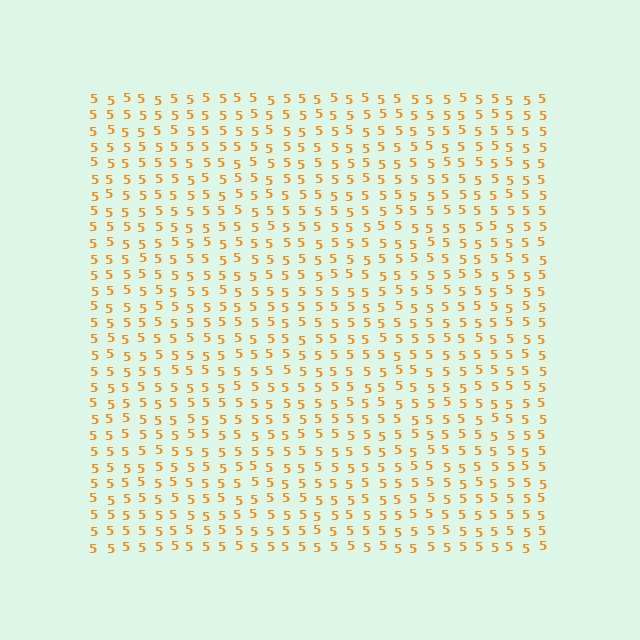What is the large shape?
The large shape is a square.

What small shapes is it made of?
It is made of small digit 5's.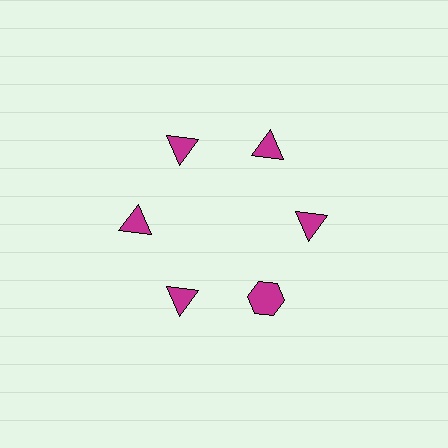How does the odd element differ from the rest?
It has a different shape: hexagon instead of triangle.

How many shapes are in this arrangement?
There are 6 shapes arranged in a ring pattern.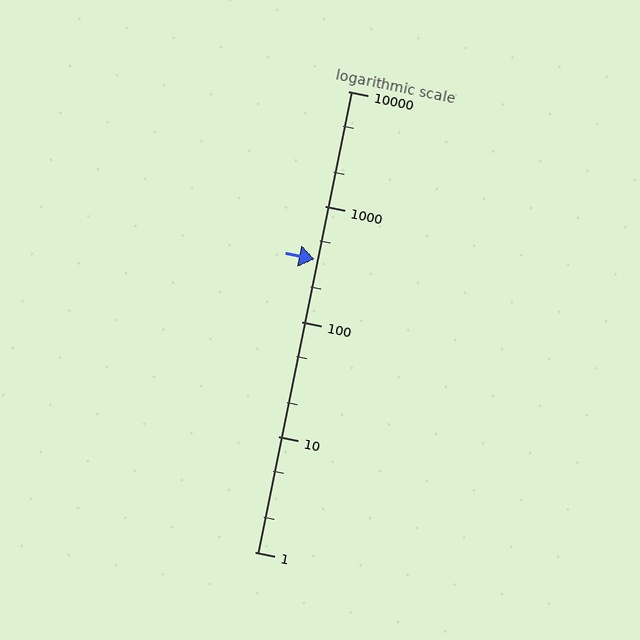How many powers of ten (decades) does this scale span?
The scale spans 4 decades, from 1 to 10000.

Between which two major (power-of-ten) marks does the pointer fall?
The pointer is between 100 and 1000.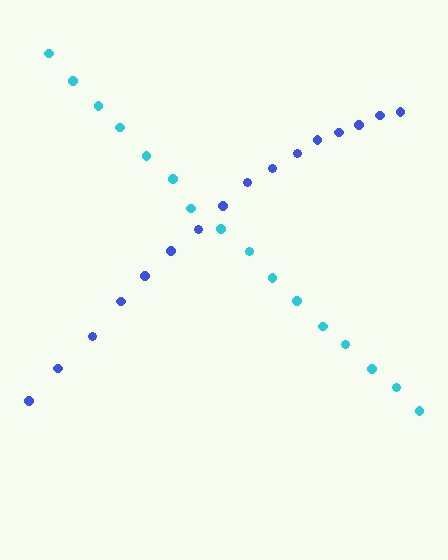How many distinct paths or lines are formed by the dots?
There are 2 distinct paths.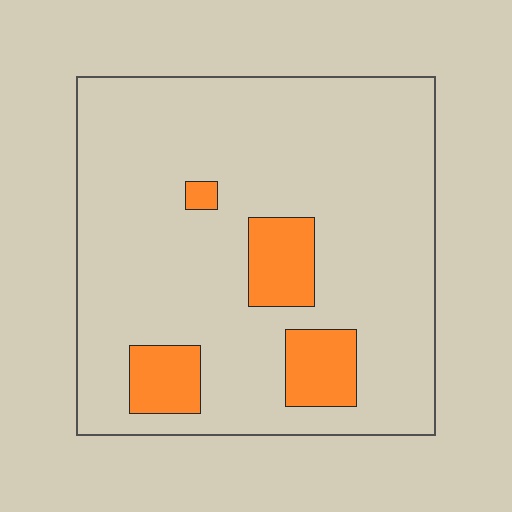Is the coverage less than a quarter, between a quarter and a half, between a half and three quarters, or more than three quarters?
Less than a quarter.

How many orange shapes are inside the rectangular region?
4.